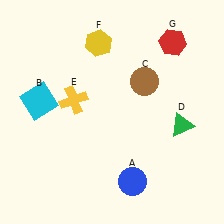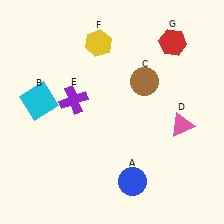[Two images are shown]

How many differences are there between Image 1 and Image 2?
There are 2 differences between the two images.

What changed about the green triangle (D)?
In Image 1, D is green. In Image 2, it changed to pink.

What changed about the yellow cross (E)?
In Image 1, E is yellow. In Image 2, it changed to purple.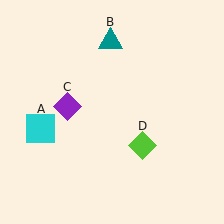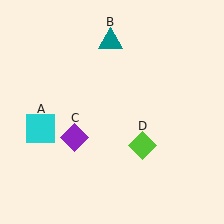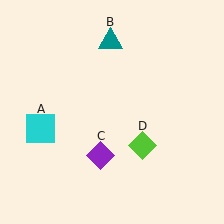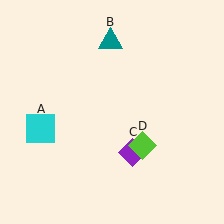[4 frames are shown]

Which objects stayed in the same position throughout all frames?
Cyan square (object A) and teal triangle (object B) and lime diamond (object D) remained stationary.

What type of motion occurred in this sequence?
The purple diamond (object C) rotated counterclockwise around the center of the scene.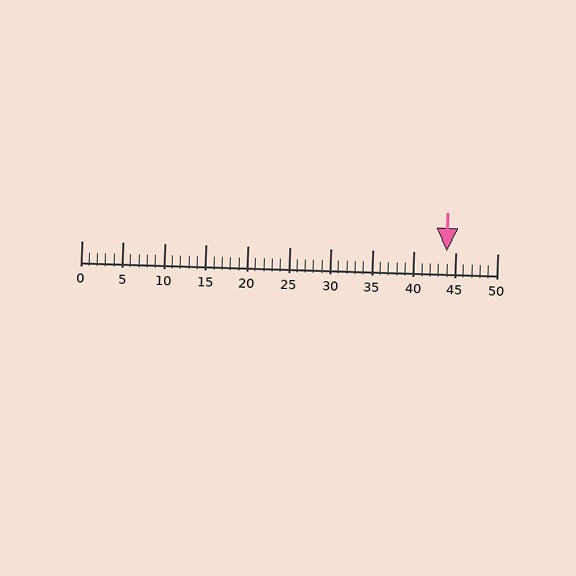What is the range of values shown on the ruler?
The ruler shows values from 0 to 50.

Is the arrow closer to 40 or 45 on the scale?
The arrow is closer to 45.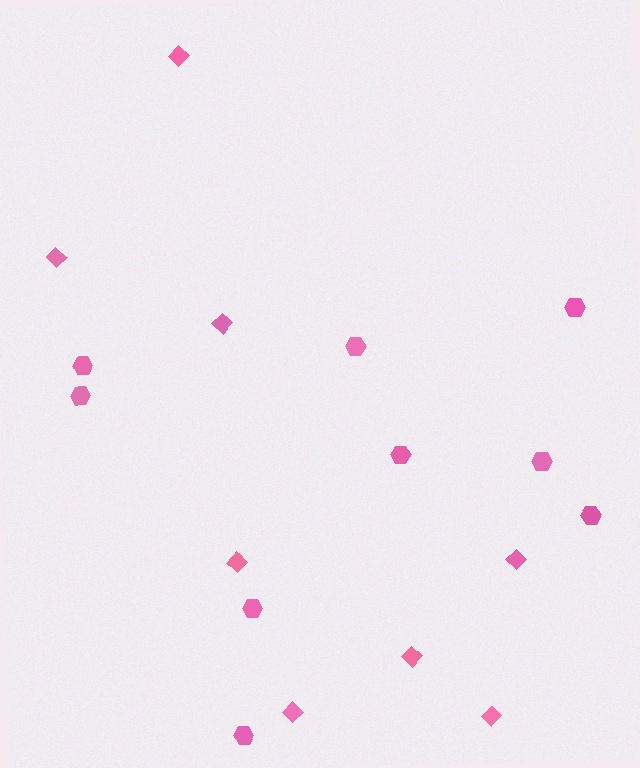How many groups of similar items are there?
There are 2 groups: one group of hexagons (9) and one group of diamonds (8).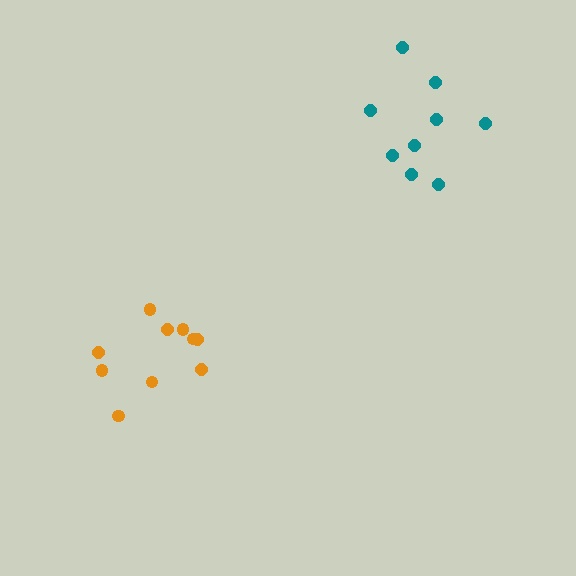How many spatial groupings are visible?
There are 2 spatial groupings.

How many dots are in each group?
Group 1: 10 dots, Group 2: 9 dots (19 total).